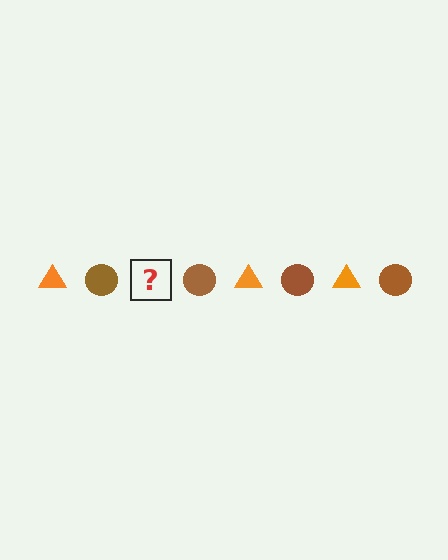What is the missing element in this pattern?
The missing element is an orange triangle.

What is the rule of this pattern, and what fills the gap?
The rule is that the pattern alternates between orange triangle and brown circle. The gap should be filled with an orange triangle.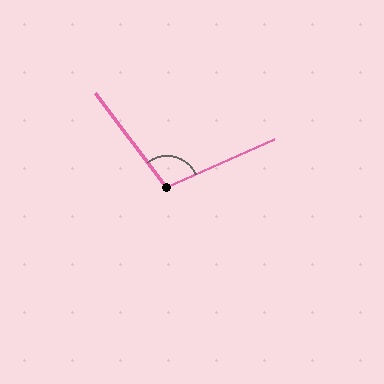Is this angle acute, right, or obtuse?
It is obtuse.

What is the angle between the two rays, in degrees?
Approximately 103 degrees.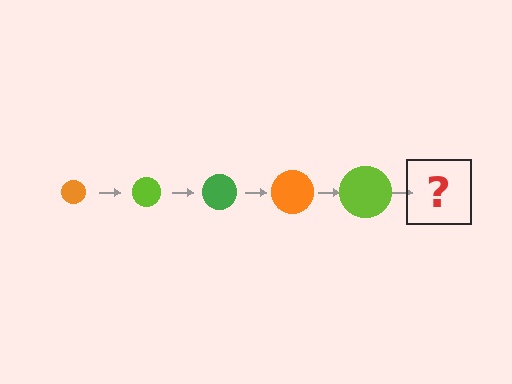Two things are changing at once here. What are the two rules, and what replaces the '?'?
The two rules are that the circle grows larger each step and the color cycles through orange, lime, and green. The '?' should be a green circle, larger than the previous one.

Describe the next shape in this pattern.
It should be a green circle, larger than the previous one.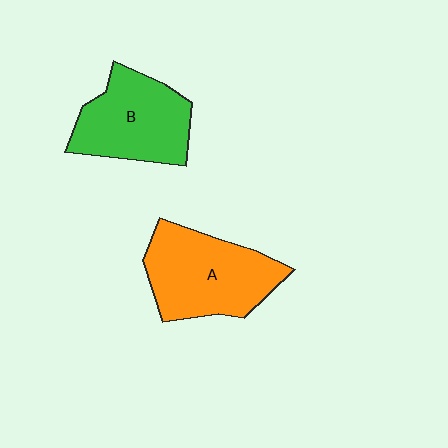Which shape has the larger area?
Shape A (orange).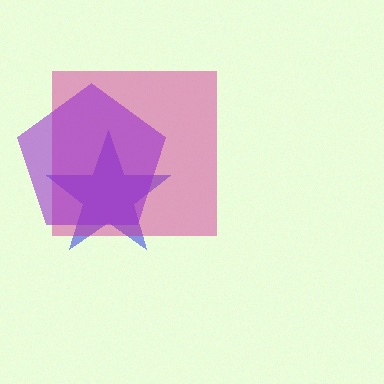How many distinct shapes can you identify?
There are 3 distinct shapes: a blue star, a magenta square, a purple pentagon.